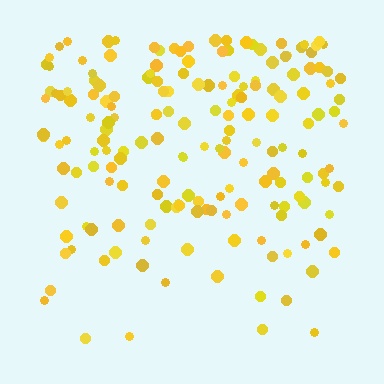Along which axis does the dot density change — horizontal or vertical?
Vertical.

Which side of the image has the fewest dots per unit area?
The bottom.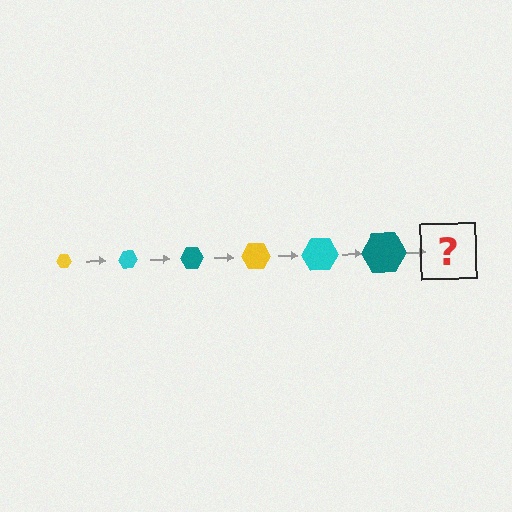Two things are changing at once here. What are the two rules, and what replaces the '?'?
The two rules are that the hexagon grows larger each step and the color cycles through yellow, cyan, and teal. The '?' should be a yellow hexagon, larger than the previous one.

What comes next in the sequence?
The next element should be a yellow hexagon, larger than the previous one.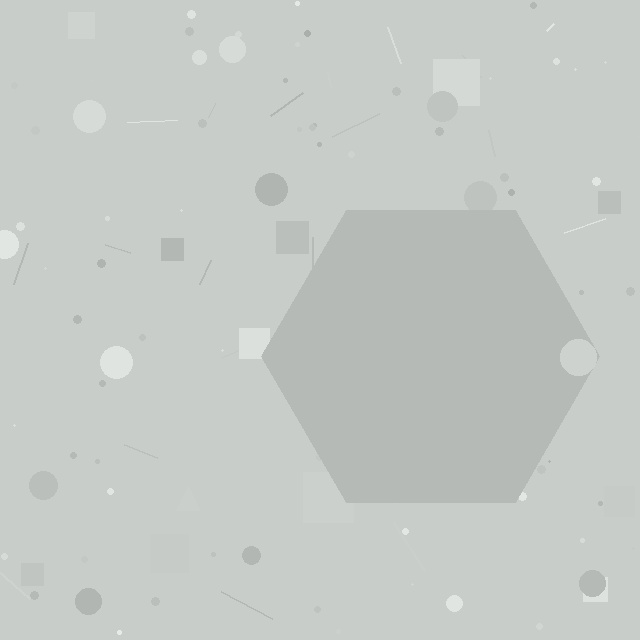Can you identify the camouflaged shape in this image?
The camouflaged shape is a hexagon.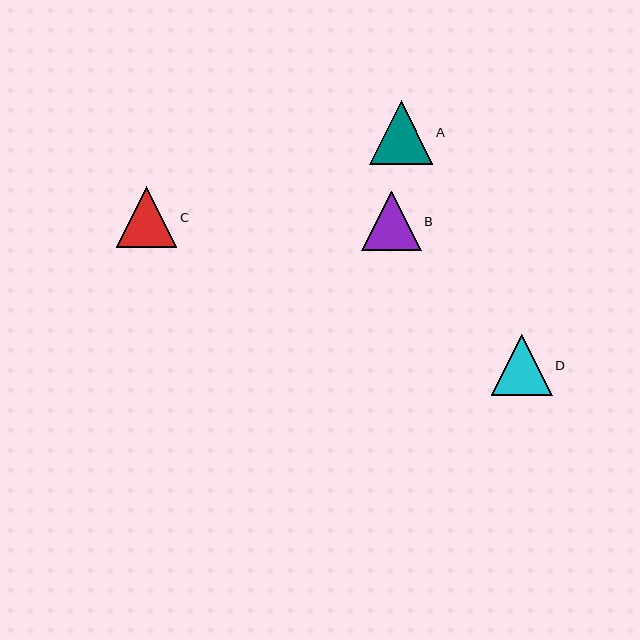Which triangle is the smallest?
Triangle B is the smallest with a size of approximately 59 pixels.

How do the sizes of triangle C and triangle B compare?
Triangle C and triangle B are approximately the same size.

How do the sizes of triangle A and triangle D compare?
Triangle A and triangle D are approximately the same size.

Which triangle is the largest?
Triangle A is the largest with a size of approximately 63 pixels.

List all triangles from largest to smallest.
From largest to smallest: A, C, D, B.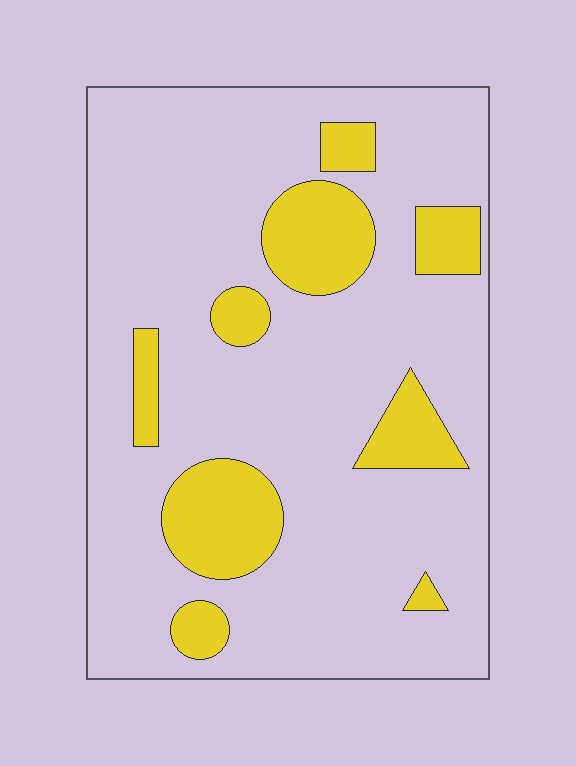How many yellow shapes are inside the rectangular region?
9.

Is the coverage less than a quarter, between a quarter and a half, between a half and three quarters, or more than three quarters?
Less than a quarter.